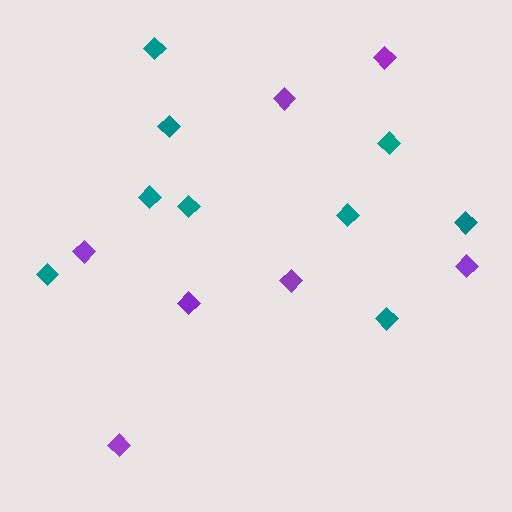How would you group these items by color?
There are 2 groups: one group of teal diamonds (9) and one group of purple diamonds (7).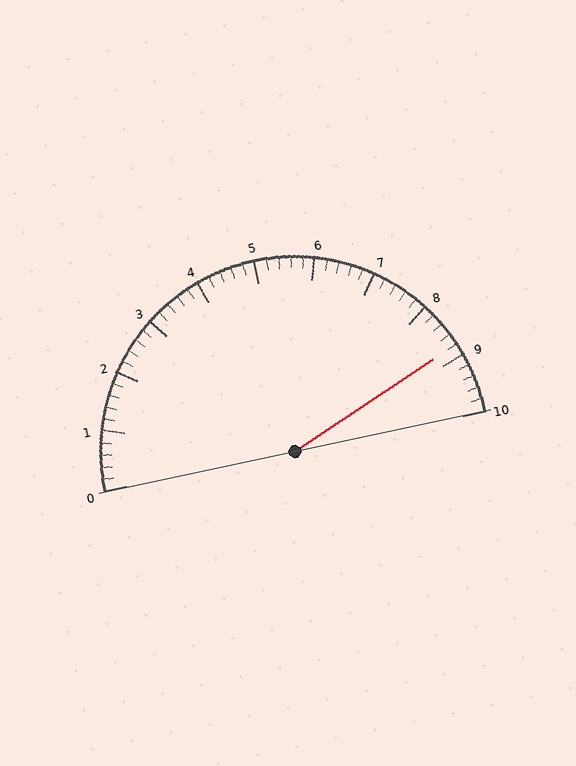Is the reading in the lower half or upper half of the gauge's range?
The reading is in the upper half of the range (0 to 10).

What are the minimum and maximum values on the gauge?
The gauge ranges from 0 to 10.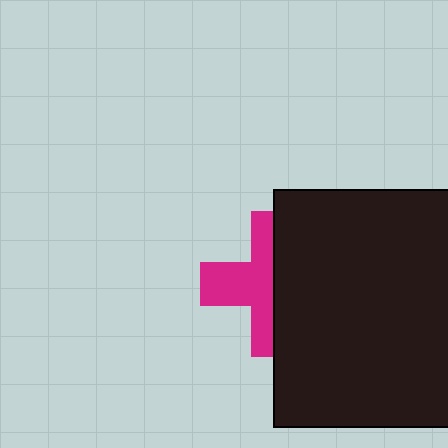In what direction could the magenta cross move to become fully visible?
The magenta cross could move left. That would shift it out from behind the black square entirely.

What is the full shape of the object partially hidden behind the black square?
The partially hidden object is a magenta cross.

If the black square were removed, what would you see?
You would see the complete magenta cross.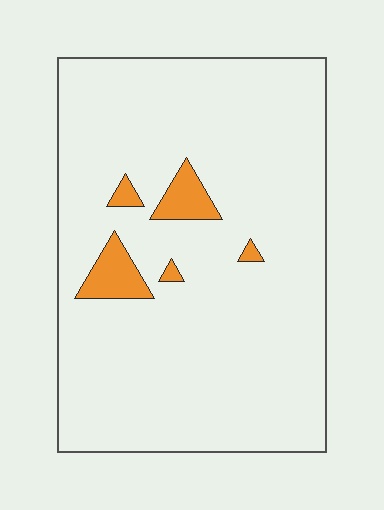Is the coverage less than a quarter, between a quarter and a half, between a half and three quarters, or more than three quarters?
Less than a quarter.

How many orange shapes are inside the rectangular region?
5.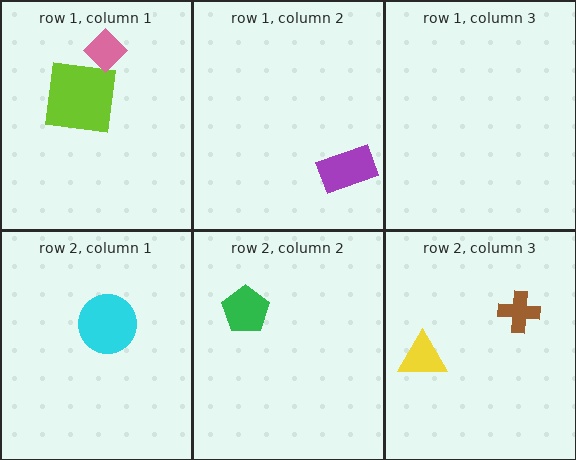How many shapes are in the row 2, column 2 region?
1.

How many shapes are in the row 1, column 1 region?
2.